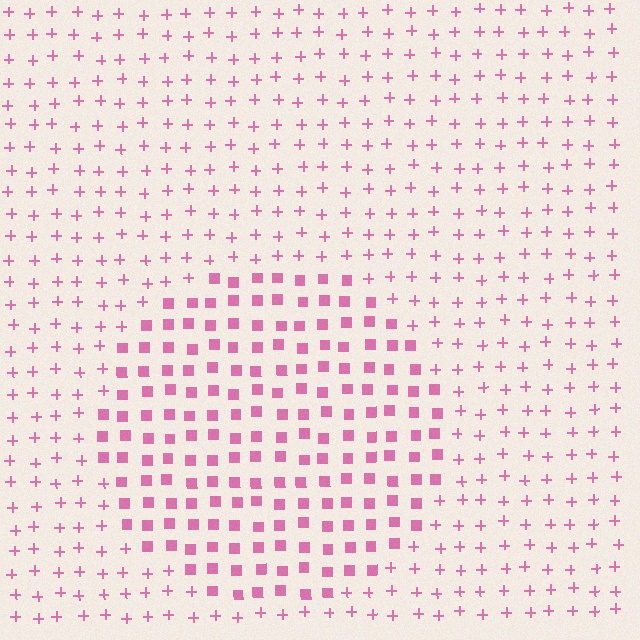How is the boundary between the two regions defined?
The boundary is defined by a change in element shape: squares inside vs. plus signs outside. All elements share the same color and spacing.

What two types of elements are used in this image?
The image uses squares inside the circle region and plus signs outside it.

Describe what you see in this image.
The image is filled with small pink elements arranged in a uniform grid. A circle-shaped region contains squares, while the surrounding area contains plus signs. The boundary is defined purely by the change in element shape.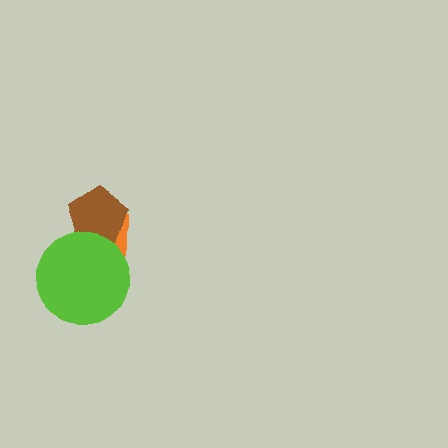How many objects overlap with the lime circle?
2 objects overlap with the lime circle.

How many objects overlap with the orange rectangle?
2 objects overlap with the orange rectangle.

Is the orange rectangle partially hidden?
Yes, it is partially covered by another shape.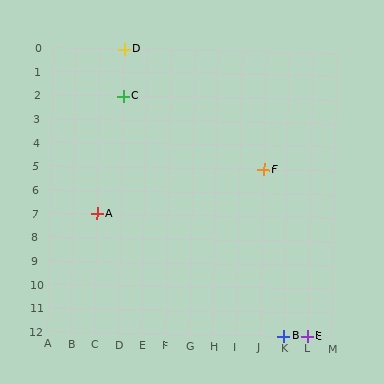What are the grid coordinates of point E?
Point E is at grid coordinates (L, 12).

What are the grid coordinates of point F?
Point F is at grid coordinates (J, 5).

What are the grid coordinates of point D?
Point D is at grid coordinates (D, 0).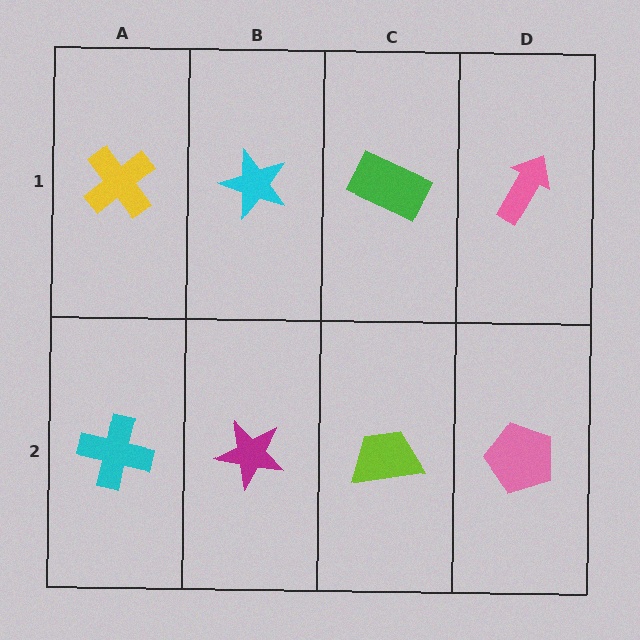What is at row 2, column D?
A pink pentagon.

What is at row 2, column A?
A cyan cross.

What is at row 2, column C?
A lime trapezoid.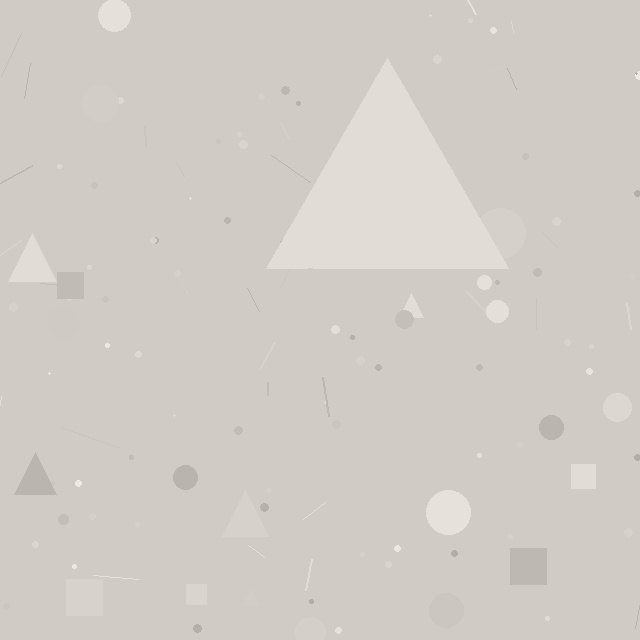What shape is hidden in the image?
A triangle is hidden in the image.